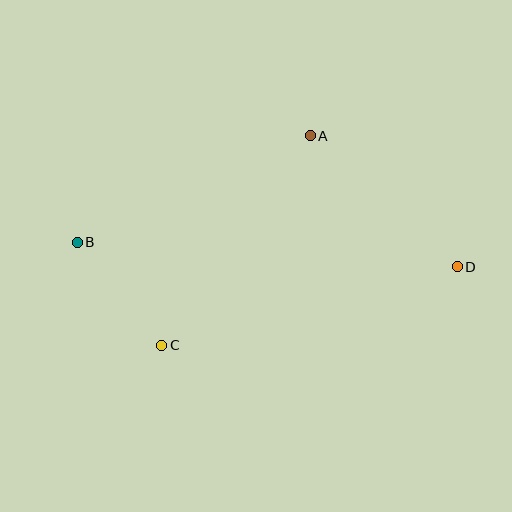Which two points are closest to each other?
Points B and C are closest to each other.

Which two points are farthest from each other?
Points B and D are farthest from each other.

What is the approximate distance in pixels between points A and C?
The distance between A and C is approximately 257 pixels.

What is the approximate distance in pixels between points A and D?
The distance between A and D is approximately 197 pixels.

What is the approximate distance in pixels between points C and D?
The distance between C and D is approximately 306 pixels.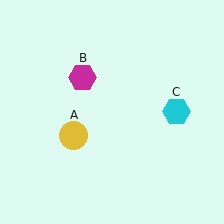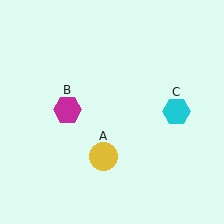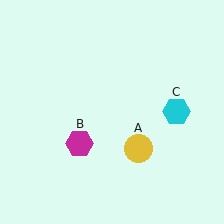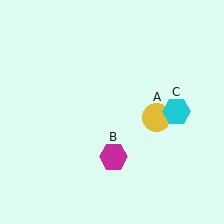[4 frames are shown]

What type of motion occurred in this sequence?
The yellow circle (object A), magenta hexagon (object B) rotated counterclockwise around the center of the scene.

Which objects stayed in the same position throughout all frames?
Cyan hexagon (object C) remained stationary.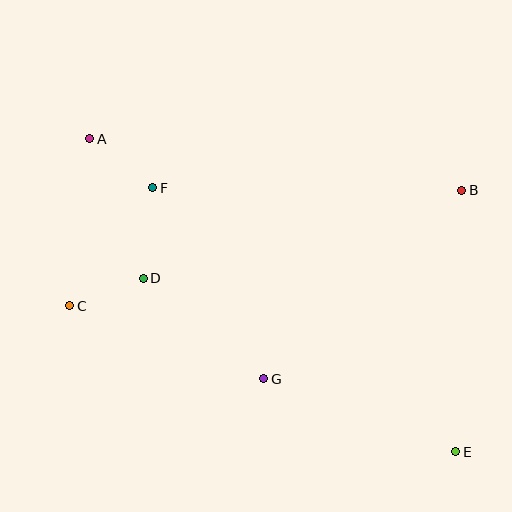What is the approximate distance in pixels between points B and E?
The distance between B and E is approximately 261 pixels.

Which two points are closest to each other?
Points C and D are closest to each other.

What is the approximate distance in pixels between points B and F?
The distance between B and F is approximately 309 pixels.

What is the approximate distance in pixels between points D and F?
The distance between D and F is approximately 91 pixels.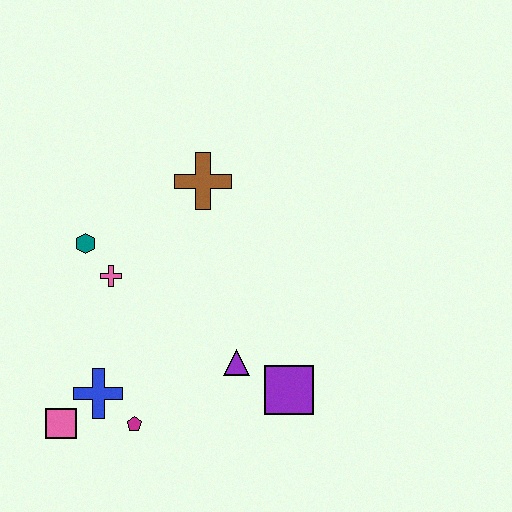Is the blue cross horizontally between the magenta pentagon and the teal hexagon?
Yes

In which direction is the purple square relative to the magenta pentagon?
The purple square is to the right of the magenta pentagon.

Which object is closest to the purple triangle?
The purple square is closest to the purple triangle.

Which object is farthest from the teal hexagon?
The purple square is farthest from the teal hexagon.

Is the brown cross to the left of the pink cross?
No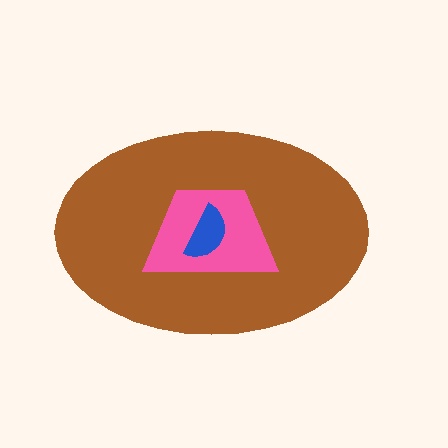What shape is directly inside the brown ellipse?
The pink trapezoid.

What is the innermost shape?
The blue semicircle.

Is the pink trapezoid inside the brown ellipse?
Yes.